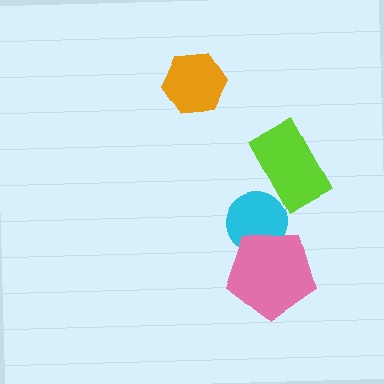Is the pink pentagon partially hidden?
No, no other shape covers it.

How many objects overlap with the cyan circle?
1 object overlaps with the cyan circle.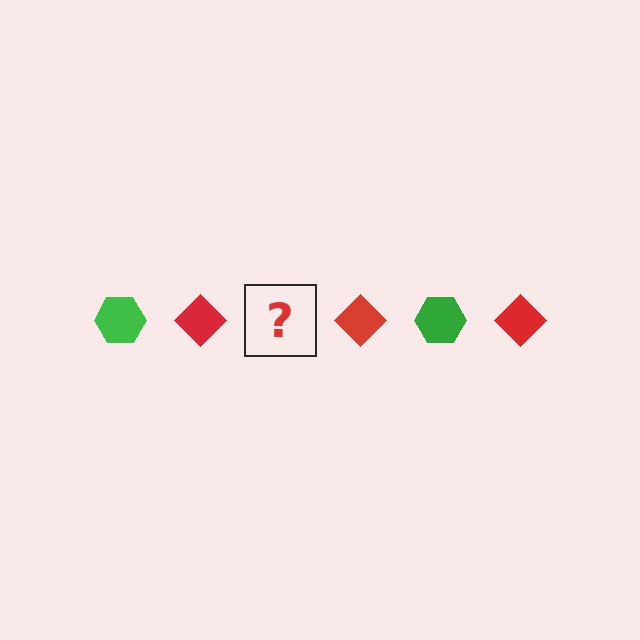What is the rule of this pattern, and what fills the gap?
The rule is that the pattern alternates between green hexagon and red diamond. The gap should be filled with a green hexagon.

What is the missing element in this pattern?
The missing element is a green hexagon.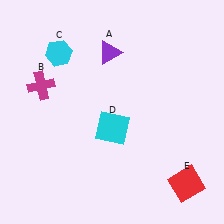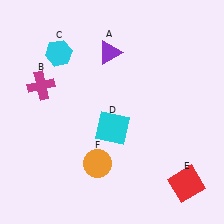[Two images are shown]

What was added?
An orange circle (F) was added in Image 2.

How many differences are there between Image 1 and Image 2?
There is 1 difference between the two images.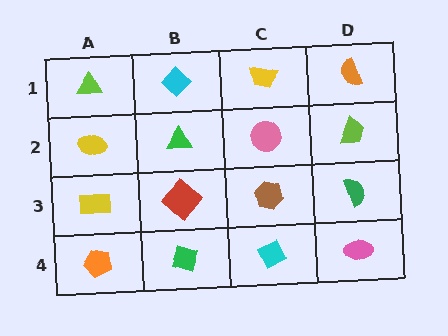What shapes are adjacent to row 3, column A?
A yellow ellipse (row 2, column A), an orange pentagon (row 4, column A), a red diamond (row 3, column B).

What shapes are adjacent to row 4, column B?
A red diamond (row 3, column B), an orange pentagon (row 4, column A), a cyan diamond (row 4, column C).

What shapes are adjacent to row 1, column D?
A lime trapezoid (row 2, column D), a yellow trapezoid (row 1, column C).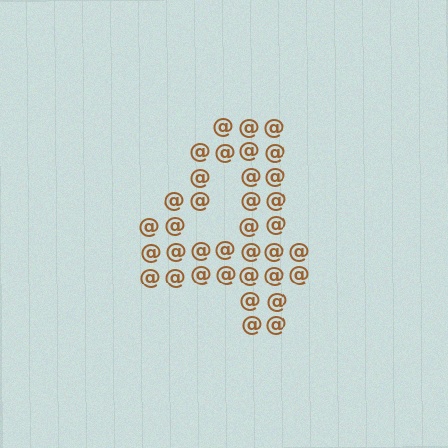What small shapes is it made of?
It is made of small at signs.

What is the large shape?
The large shape is the digit 4.